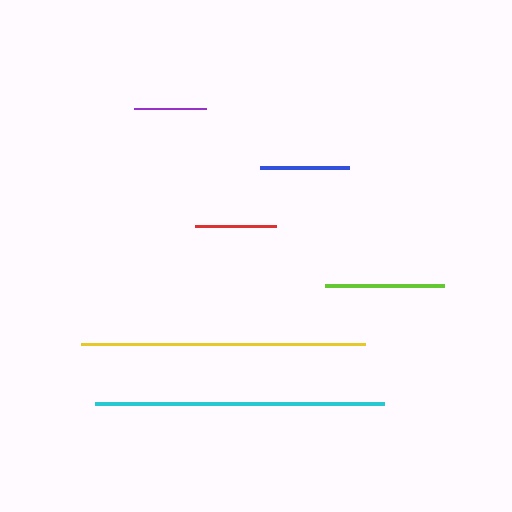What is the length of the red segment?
The red segment is approximately 80 pixels long.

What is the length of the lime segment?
The lime segment is approximately 119 pixels long.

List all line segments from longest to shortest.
From longest to shortest: cyan, yellow, lime, blue, red, purple.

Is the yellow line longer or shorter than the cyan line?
The cyan line is longer than the yellow line.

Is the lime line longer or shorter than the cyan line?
The cyan line is longer than the lime line.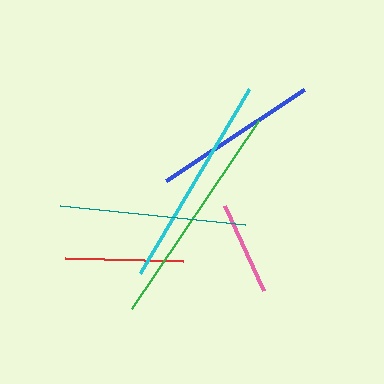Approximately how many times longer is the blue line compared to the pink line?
The blue line is approximately 1.8 times the length of the pink line.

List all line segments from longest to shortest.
From longest to shortest: green, cyan, teal, blue, red, pink.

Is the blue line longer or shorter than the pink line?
The blue line is longer than the pink line.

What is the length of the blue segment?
The blue segment is approximately 165 pixels long.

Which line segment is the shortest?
The pink line is the shortest at approximately 93 pixels.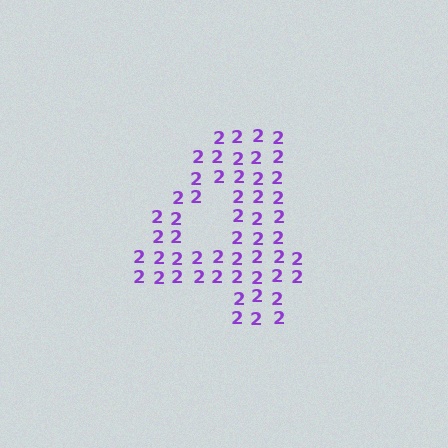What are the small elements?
The small elements are digit 2's.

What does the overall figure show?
The overall figure shows the digit 4.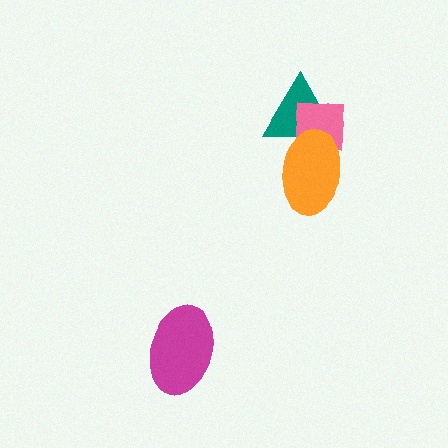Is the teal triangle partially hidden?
Yes, it is partially covered by another shape.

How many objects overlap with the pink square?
2 objects overlap with the pink square.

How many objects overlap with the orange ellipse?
2 objects overlap with the orange ellipse.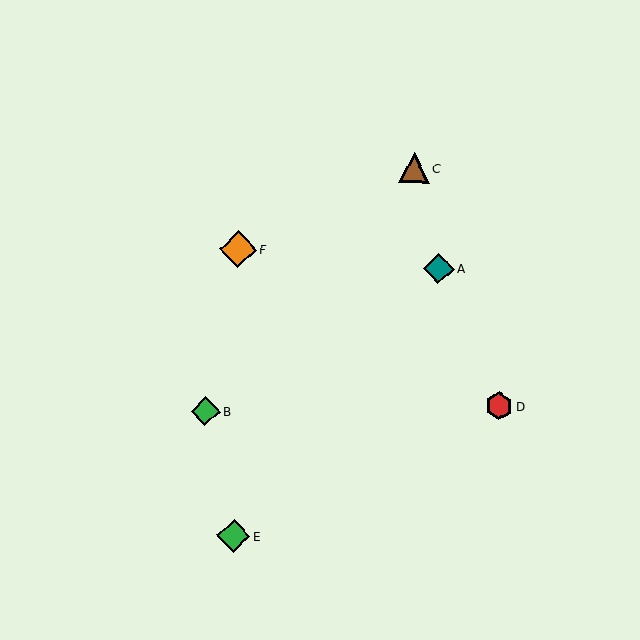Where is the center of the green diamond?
The center of the green diamond is at (234, 536).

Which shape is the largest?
The orange diamond (labeled F) is the largest.